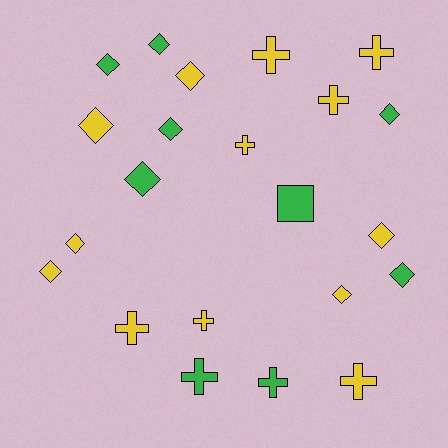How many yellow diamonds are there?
There are 6 yellow diamonds.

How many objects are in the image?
There are 22 objects.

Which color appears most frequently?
Yellow, with 13 objects.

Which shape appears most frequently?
Diamond, with 12 objects.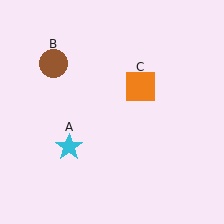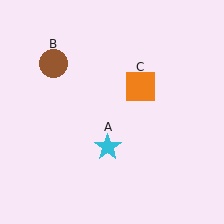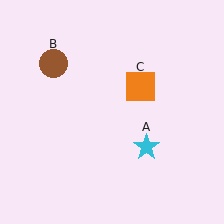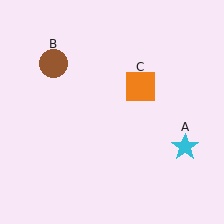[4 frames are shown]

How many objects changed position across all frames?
1 object changed position: cyan star (object A).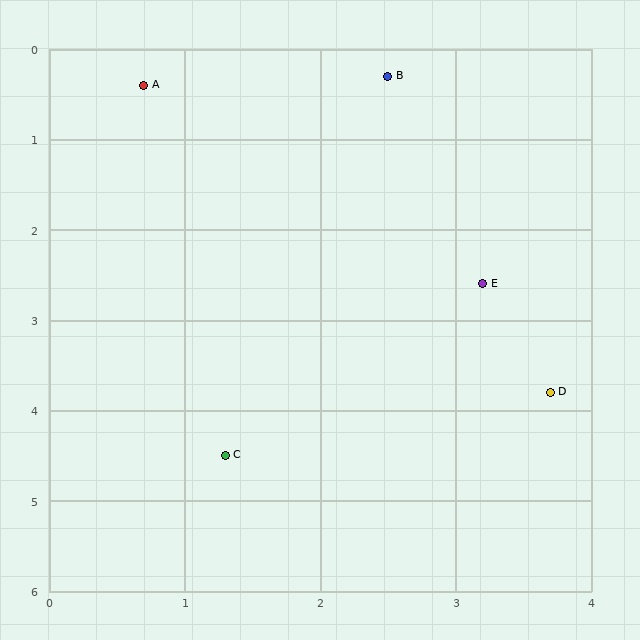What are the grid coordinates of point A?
Point A is at approximately (0.7, 0.4).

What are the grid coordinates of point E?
Point E is at approximately (3.2, 2.6).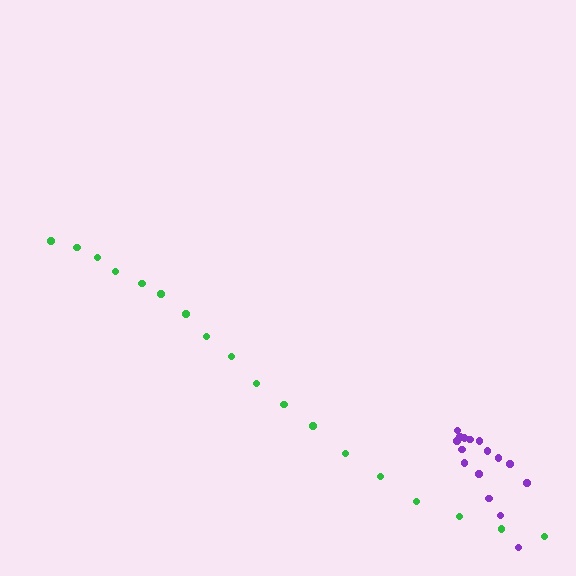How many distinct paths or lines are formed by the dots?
There are 2 distinct paths.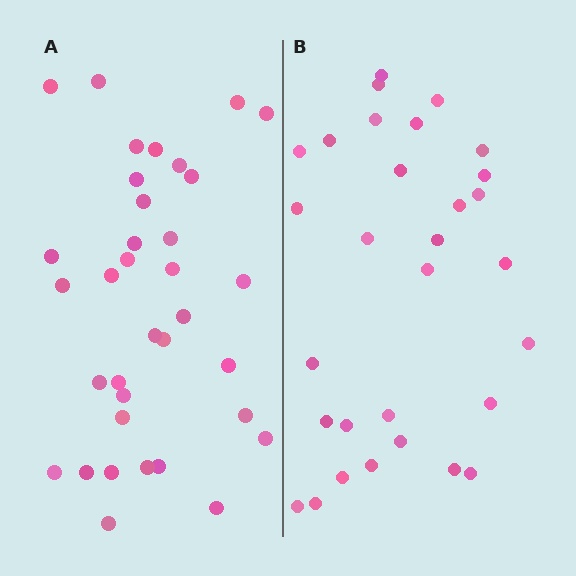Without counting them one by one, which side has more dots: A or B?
Region A (the left region) has more dots.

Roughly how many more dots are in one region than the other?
Region A has about 5 more dots than region B.